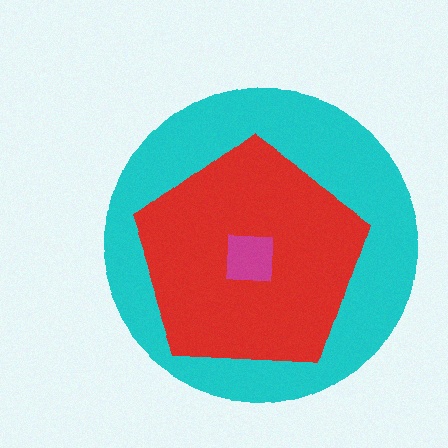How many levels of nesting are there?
3.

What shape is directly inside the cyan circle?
The red pentagon.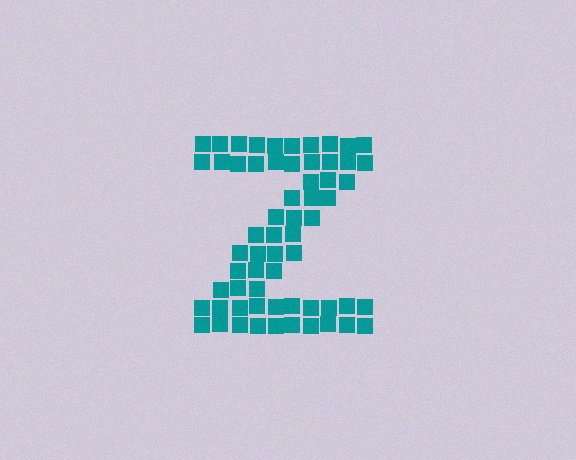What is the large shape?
The large shape is the letter Z.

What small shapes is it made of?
It is made of small squares.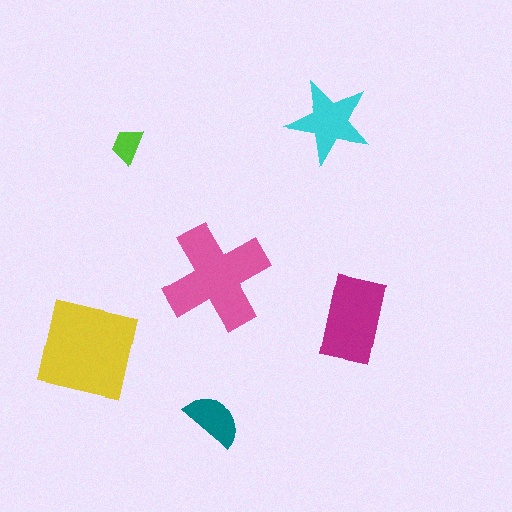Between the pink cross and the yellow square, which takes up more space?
The yellow square.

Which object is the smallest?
The lime trapezoid.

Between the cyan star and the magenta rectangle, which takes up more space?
The magenta rectangle.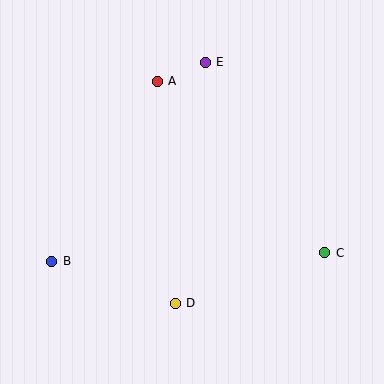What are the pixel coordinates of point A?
Point A is at (157, 81).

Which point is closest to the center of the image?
Point D at (175, 303) is closest to the center.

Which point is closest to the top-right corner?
Point E is closest to the top-right corner.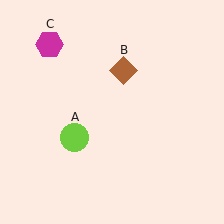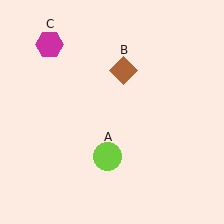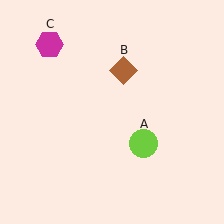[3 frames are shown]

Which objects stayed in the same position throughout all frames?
Brown diamond (object B) and magenta hexagon (object C) remained stationary.